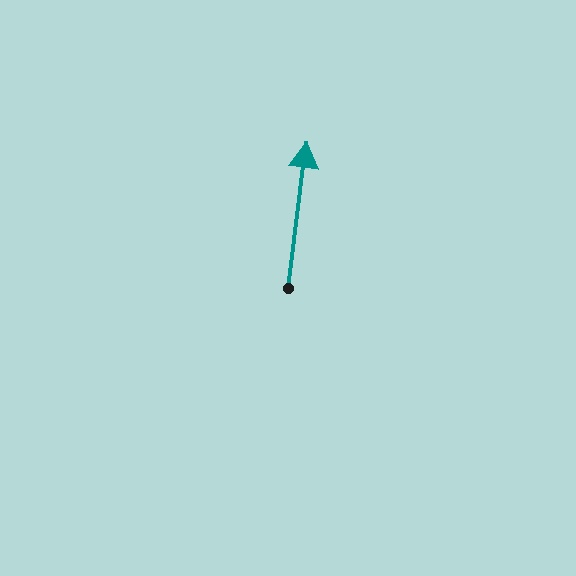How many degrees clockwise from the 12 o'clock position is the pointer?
Approximately 7 degrees.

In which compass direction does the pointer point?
North.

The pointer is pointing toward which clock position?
Roughly 12 o'clock.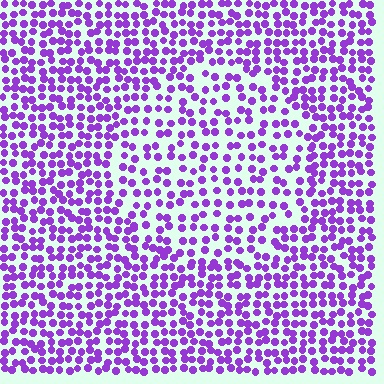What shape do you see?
I see a circle.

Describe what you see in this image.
The image contains small purple elements arranged at two different densities. A circle-shaped region is visible where the elements are less densely packed than the surrounding area.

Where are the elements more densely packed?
The elements are more densely packed outside the circle boundary.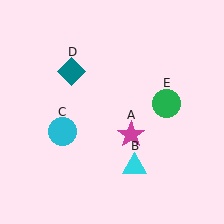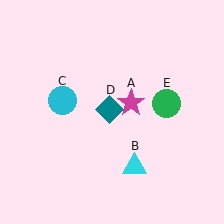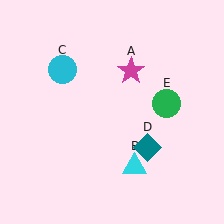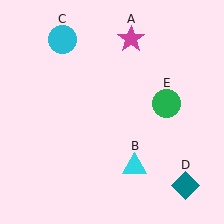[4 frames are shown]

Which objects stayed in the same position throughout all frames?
Cyan triangle (object B) and green circle (object E) remained stationary.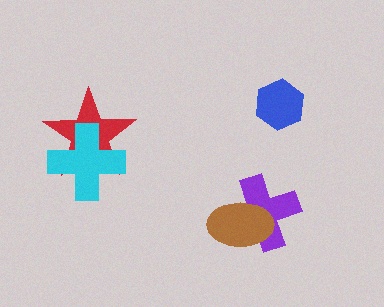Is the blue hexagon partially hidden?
No, no other shape covers it.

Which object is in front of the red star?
The cyan cross is in front of the red star.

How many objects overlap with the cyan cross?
1 object overlaps with the cyan cross.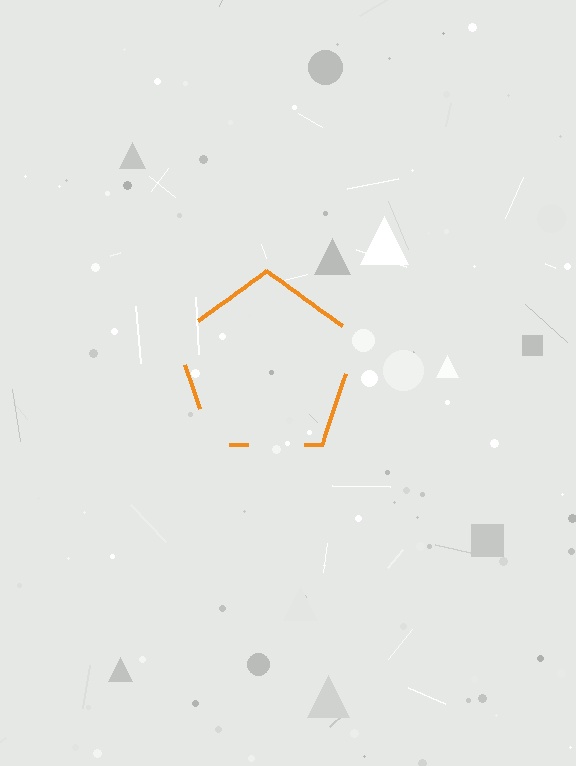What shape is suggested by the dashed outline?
The dashed outline suggests a pentagon.